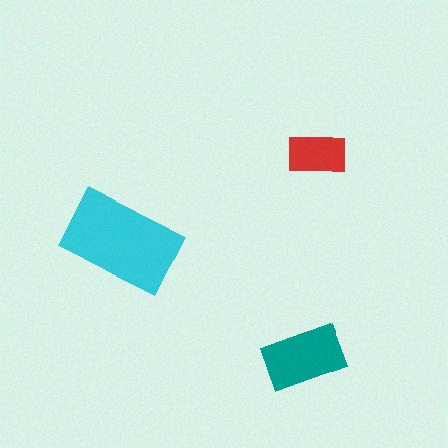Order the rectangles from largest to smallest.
the cyan one, the teal one, the red one.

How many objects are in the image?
There are 3 objects in the image.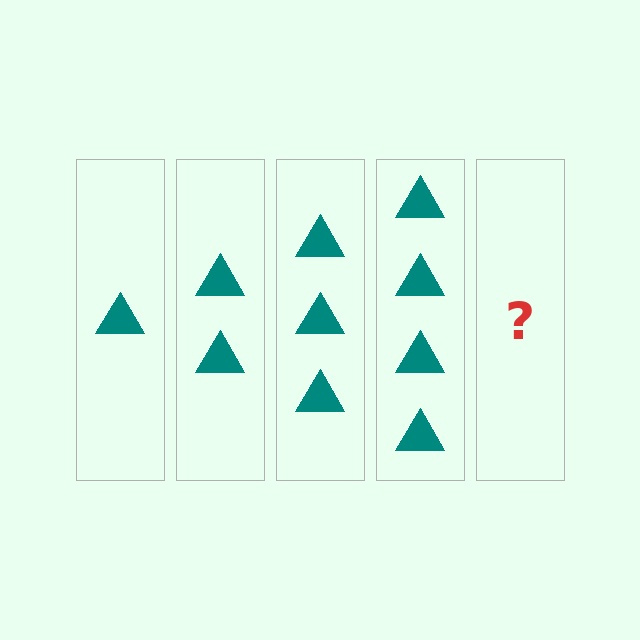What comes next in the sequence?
The next element should be 5 triangles.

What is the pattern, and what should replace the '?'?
The pattern is that each step adds one more triangle. The '?' should be 5 triangles.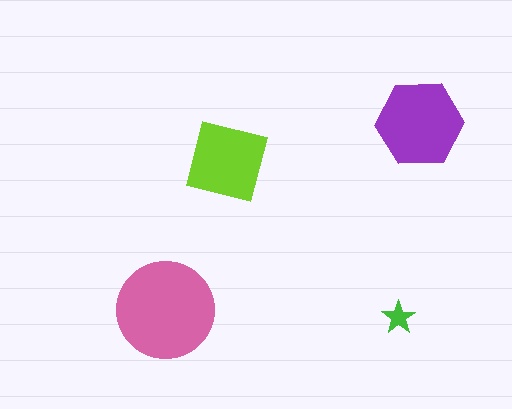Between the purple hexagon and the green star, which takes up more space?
The purple hexagon.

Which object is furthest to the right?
The purple hexagon is rightmost.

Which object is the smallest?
The green star.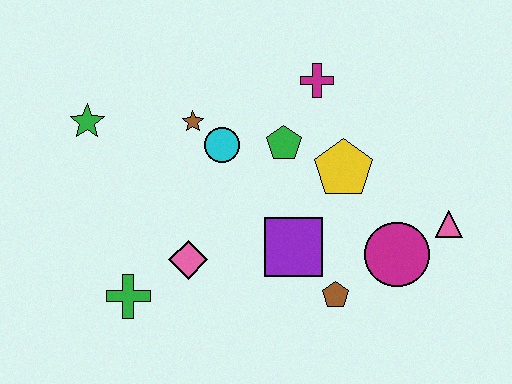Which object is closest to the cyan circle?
The brown star is closest to the cyan circle.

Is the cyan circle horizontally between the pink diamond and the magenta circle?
Yes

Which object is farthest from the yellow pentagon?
The green star is farthest from the yellow pentagon.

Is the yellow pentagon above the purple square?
Yes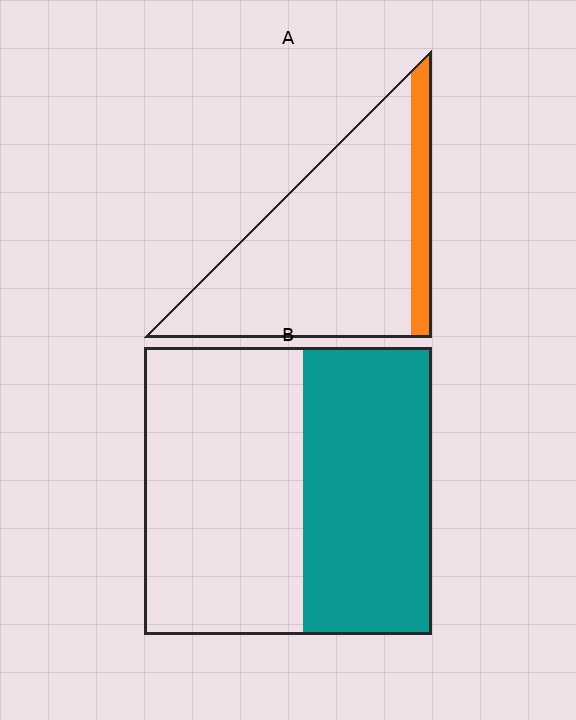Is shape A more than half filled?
No.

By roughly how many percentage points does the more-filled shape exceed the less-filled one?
By roughly 30 percentage points (B over A).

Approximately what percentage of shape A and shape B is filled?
A is approximately 15% and B is approximately 45%.